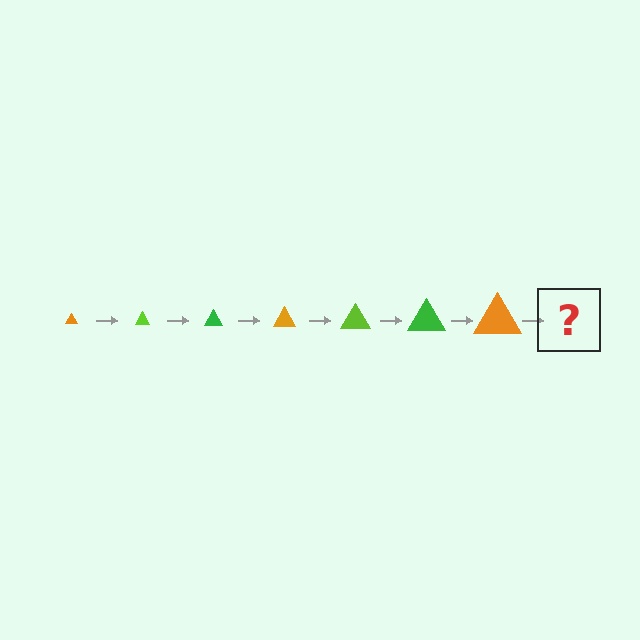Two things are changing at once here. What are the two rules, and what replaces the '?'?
The two rules are that the triangle grows larger each step and the color cycles through orange, lime, and green. The '?' should be a lime triangle, larger than the previous one.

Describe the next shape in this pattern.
It should be a lime triangle, larger than the previous one.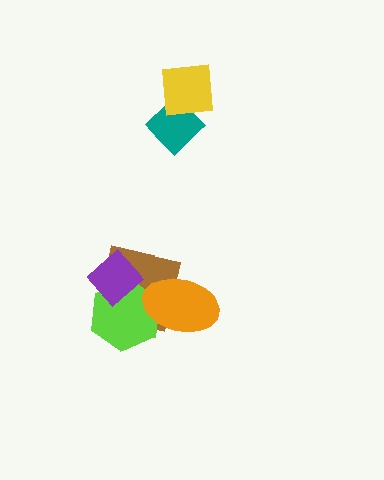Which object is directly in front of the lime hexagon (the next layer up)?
The purple diamond is directly in front of the lime hexagon.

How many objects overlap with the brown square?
3 objects overlap with the brown square.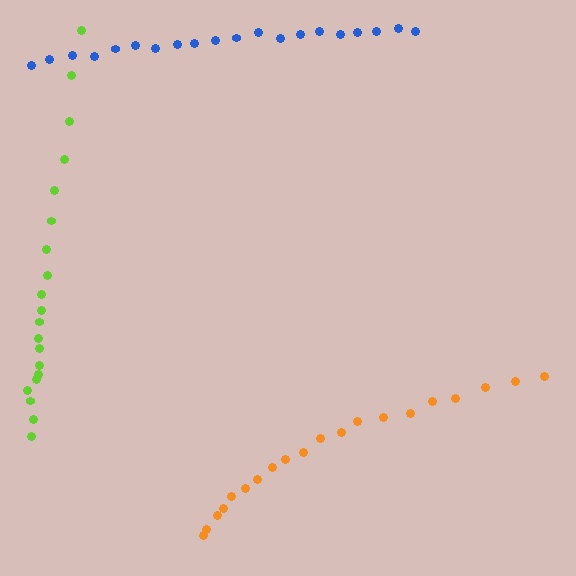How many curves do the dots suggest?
There are 3 distinct paths.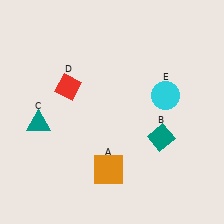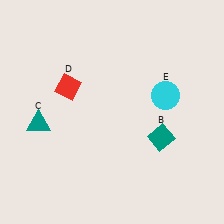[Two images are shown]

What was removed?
The orange square (A) was removed in Image 2.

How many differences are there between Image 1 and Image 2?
There is 1 difference between the two images.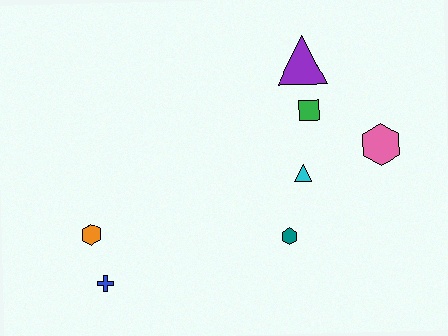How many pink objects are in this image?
There is 1 pink object.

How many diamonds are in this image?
There are no diamonds.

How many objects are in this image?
There are 7 objects.